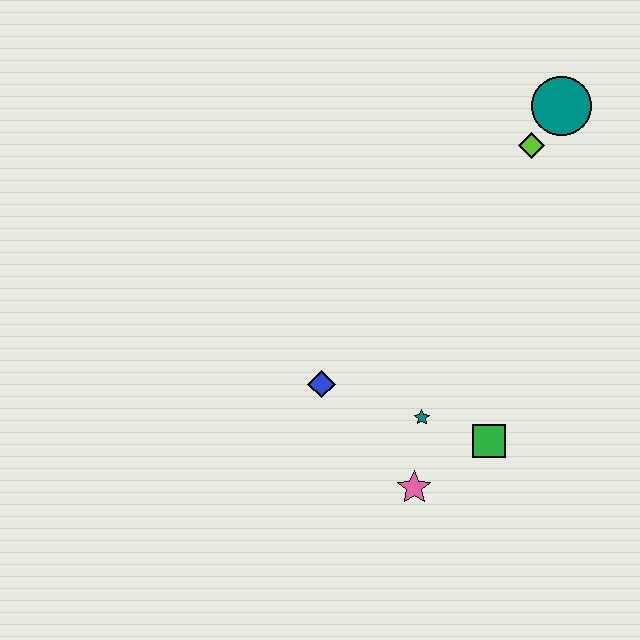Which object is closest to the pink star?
The teal star is closest to the pink star.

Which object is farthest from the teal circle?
The pink star is farthest from the teal circle.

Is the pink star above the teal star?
No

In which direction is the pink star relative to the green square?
The pink star is to the left of the green square.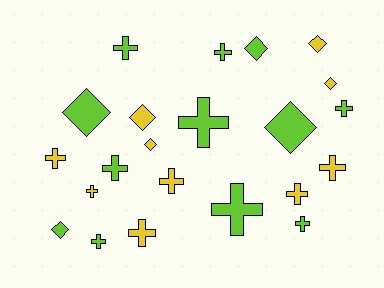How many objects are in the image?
There are 22 objects.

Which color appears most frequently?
Lime, with 12 objects.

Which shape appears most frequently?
Cross, with 14 objects.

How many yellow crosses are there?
There are 6 yellow crosses.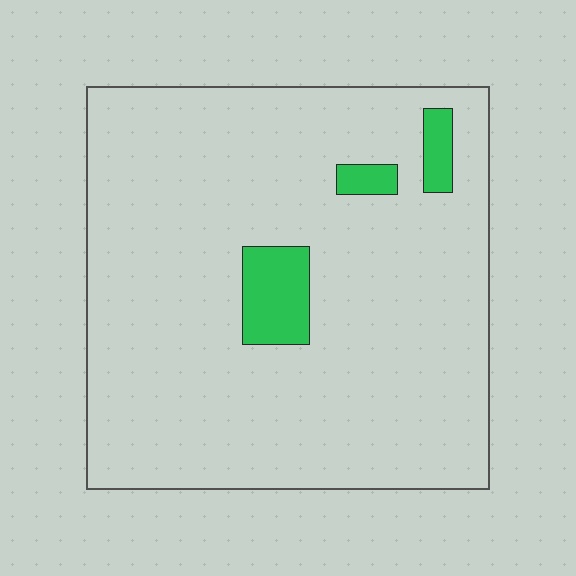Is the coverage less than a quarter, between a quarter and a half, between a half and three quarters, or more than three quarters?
Less than a quarter.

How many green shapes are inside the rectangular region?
3.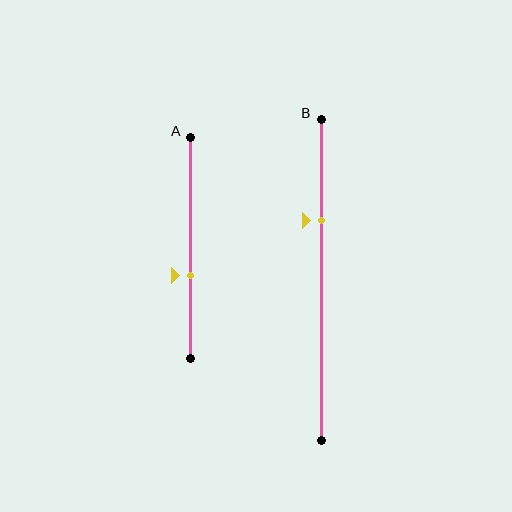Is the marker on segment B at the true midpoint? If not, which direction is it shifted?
No, the marker on segment B is shifted upward by about 19% of the segment length.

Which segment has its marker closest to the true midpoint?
Segment A has its marker closest to the true midpoint.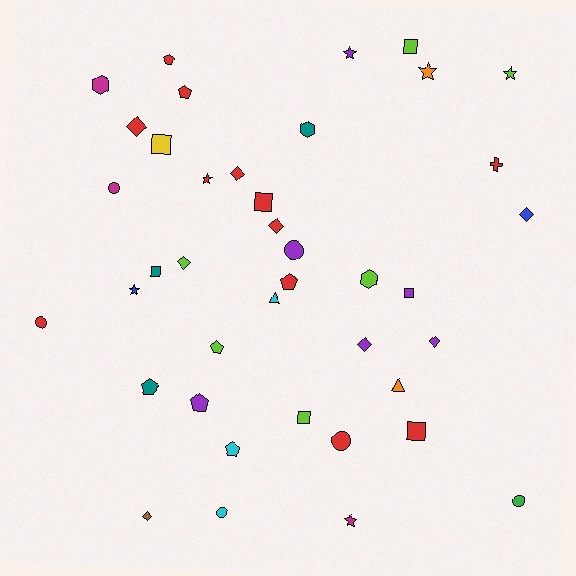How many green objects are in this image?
There is 1 green object.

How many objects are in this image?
There are 40 objects.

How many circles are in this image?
There are 6 circles.